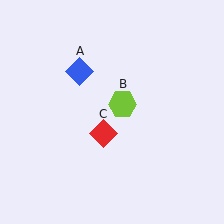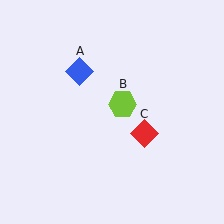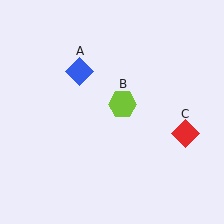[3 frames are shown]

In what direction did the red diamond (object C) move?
The red diamond (object C) moved right.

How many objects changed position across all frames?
1 object changed position: red diamond (object C).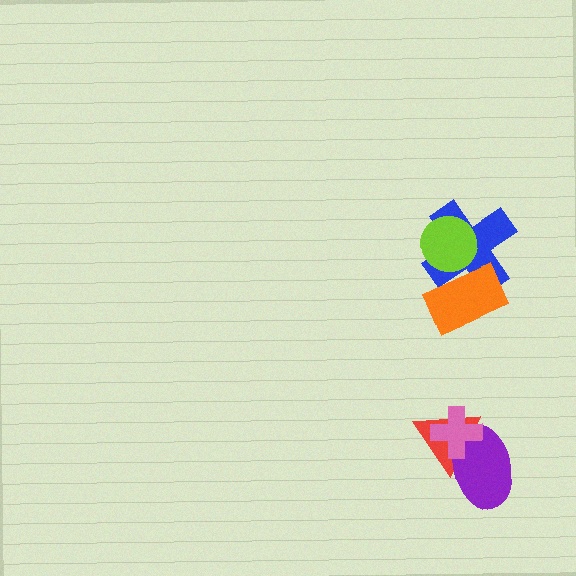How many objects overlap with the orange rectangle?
2 objects overlap with the orange rectangle.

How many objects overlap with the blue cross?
2 objects overlap with the blue cross.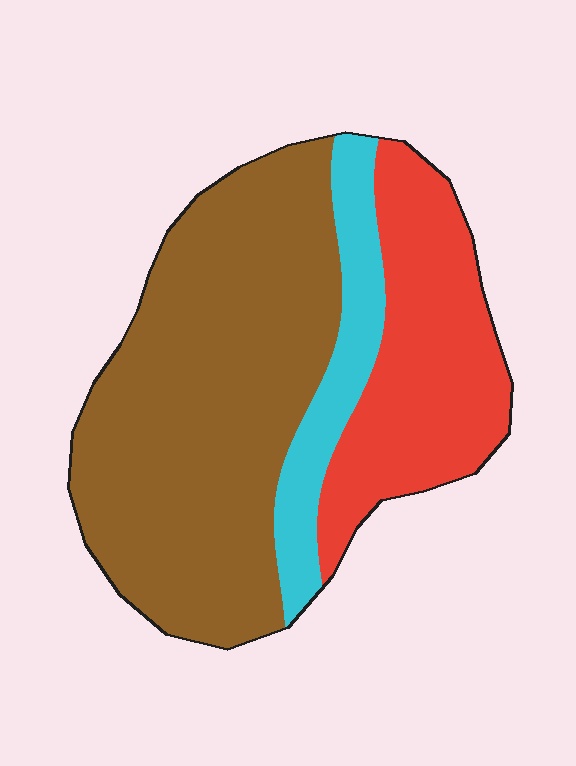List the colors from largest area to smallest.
From largest to smallest: brown, red, cyan.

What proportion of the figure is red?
Red covers around 30% of the figure.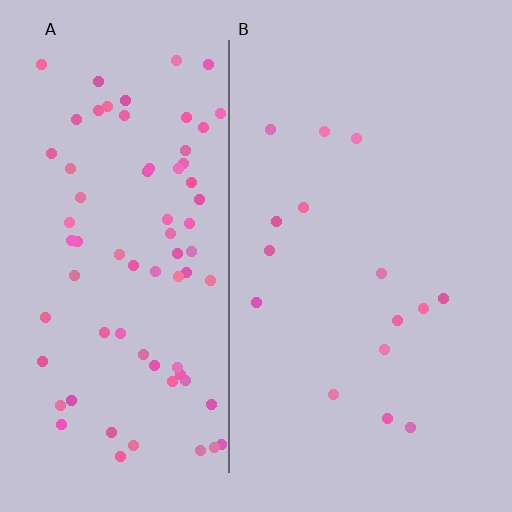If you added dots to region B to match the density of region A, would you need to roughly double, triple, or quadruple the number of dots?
Approximately quadruple.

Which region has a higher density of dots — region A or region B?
A (the left).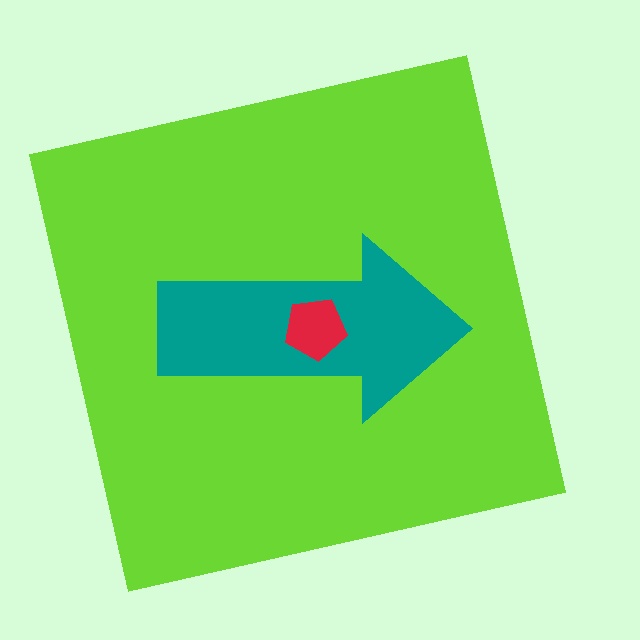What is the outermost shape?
The lime square.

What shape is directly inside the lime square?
The teal arrow.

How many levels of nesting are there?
3.